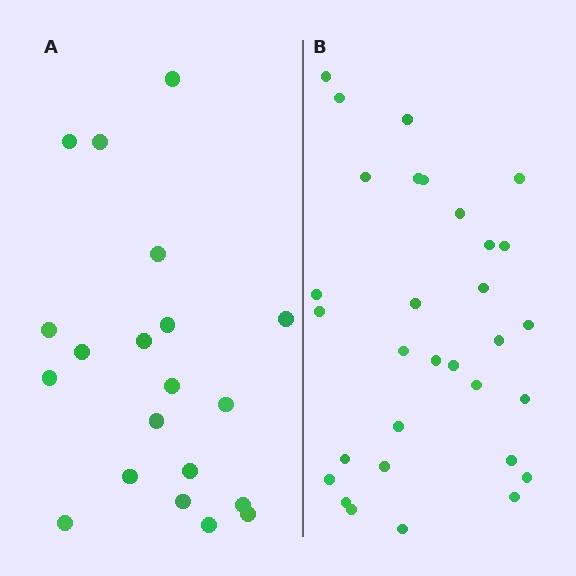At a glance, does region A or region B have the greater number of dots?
Region B (the right region) has more dots.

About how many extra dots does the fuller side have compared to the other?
Region B has roughly 12 or so more dots than region A.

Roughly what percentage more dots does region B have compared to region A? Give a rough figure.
About 55% more.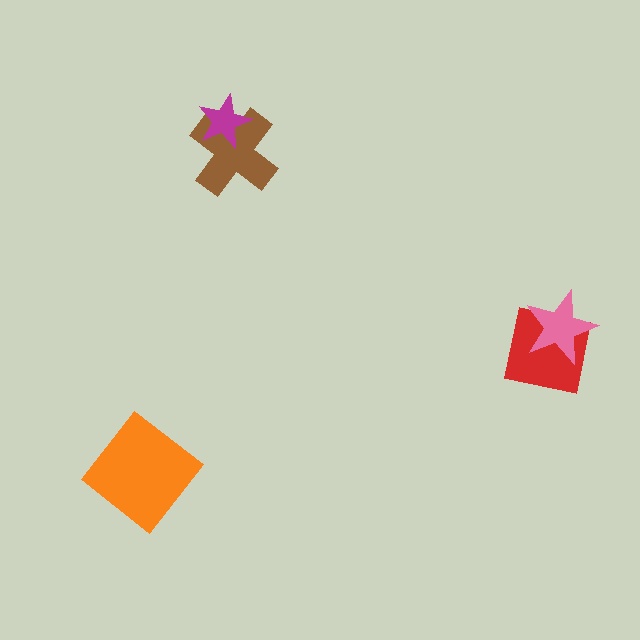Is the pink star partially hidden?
No, no other shape covers it.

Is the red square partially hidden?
Yes, it is partially covered by another shape.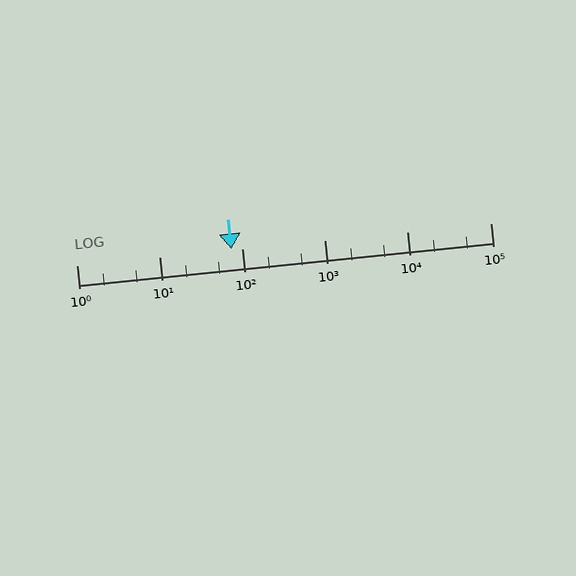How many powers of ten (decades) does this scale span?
The scale spans 5 decades, from 1 to 100000.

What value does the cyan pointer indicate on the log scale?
The pointer indicates approximately 73.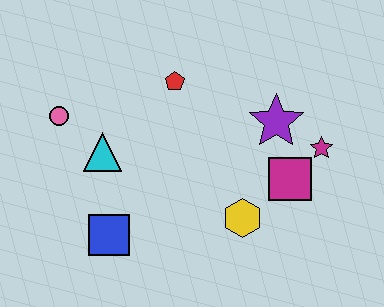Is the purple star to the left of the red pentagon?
No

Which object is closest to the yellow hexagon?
The magenta square is closest to the yellow hexagon.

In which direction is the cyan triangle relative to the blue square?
The cyan triangle is above the blue square.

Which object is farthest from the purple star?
The pink circle is farthest from the purple star.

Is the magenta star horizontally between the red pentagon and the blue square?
No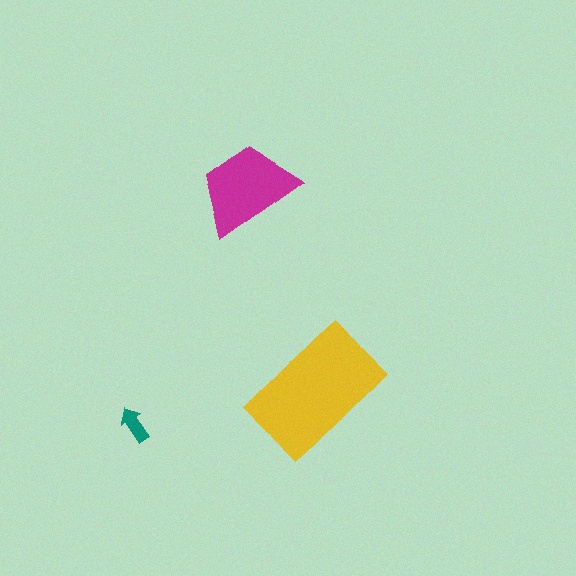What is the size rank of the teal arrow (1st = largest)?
3rd.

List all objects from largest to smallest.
The yellow rectangle, the magenta trapezoid, the teal arrow.